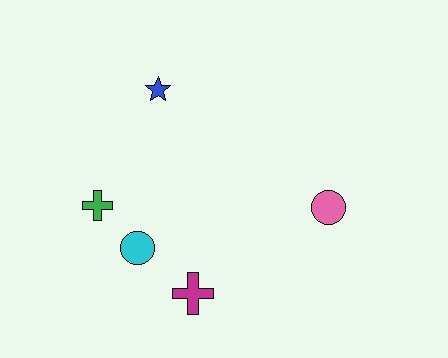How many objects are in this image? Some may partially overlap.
There are 5 objects.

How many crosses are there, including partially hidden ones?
There are 2 crosses.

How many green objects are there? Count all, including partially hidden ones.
There is 1 green object.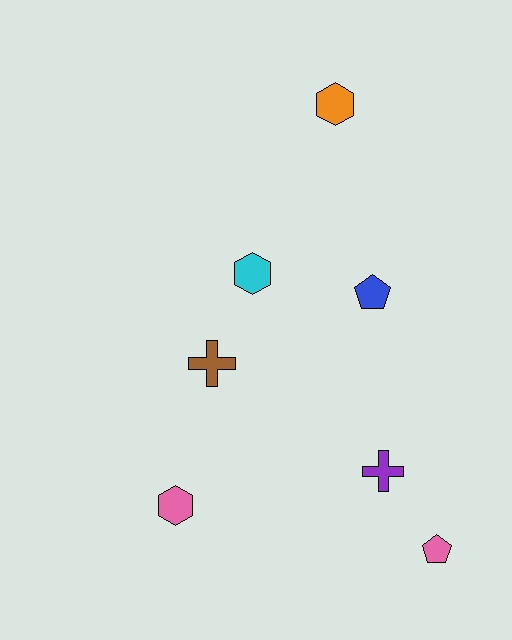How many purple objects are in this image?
There is 1 purple object.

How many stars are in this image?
There are no stars.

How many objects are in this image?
There are 7 objects.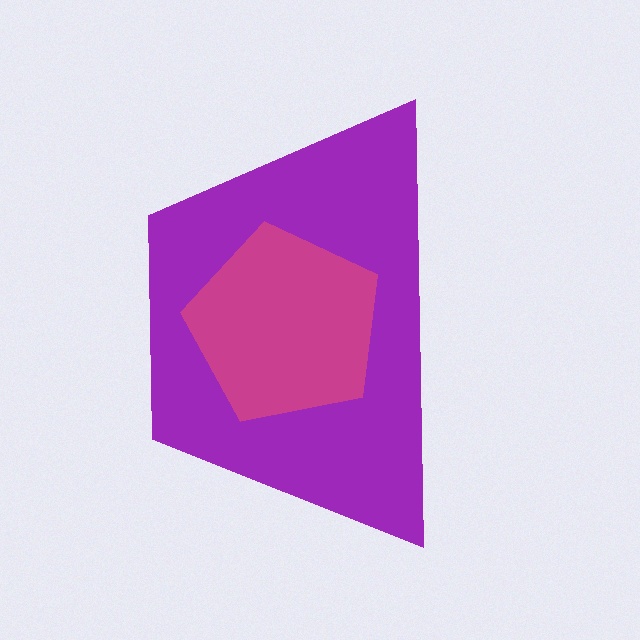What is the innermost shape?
The magenta pentagon.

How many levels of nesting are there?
2.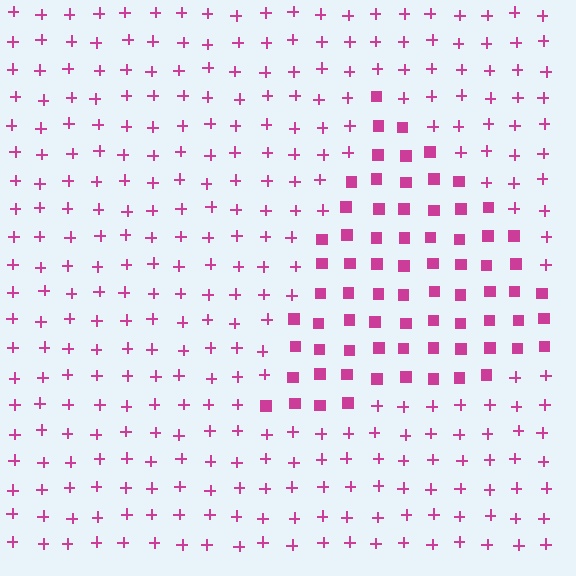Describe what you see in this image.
The image is filled with small magenta elements arranged in a uniform grid. A triangle-shaped region contains squares, while the surrounding area contains plus signs. The boundary is defined purely by the change in element shape.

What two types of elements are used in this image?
The image uses squares inside the triangle region and plus signs outside it.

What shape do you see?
I see a triangle.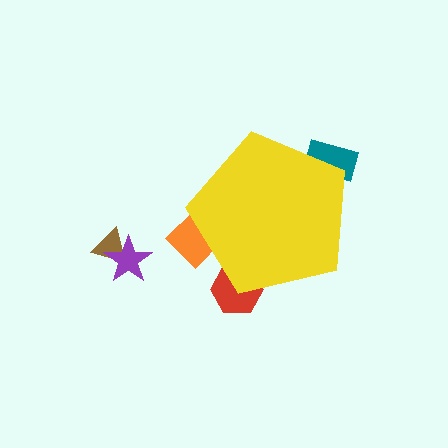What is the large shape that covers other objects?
A yellow pentagon.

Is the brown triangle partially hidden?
No, the brown triangle is fully visible.